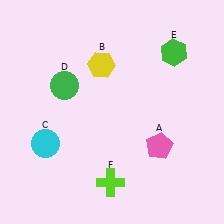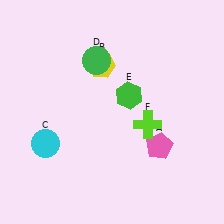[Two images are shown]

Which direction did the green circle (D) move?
The green circle (D) moved right.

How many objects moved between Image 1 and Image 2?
3 objects moved between the two images.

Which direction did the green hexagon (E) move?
The green hexagon (E) moved left.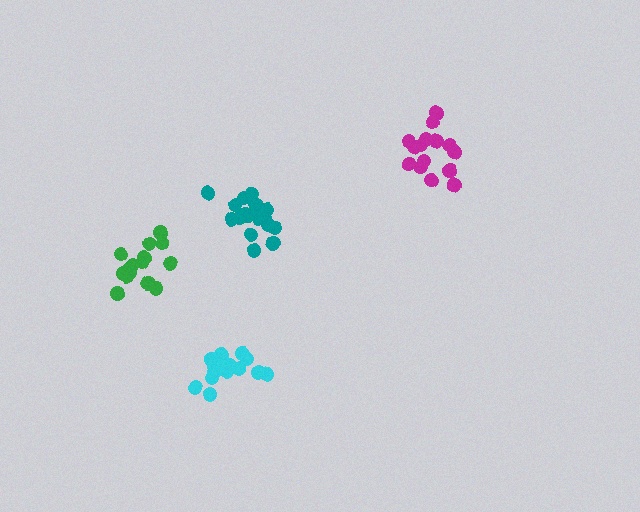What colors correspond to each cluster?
The clusters are colored: teal, cyan, green, magenta.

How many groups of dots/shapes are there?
There are 4 groups.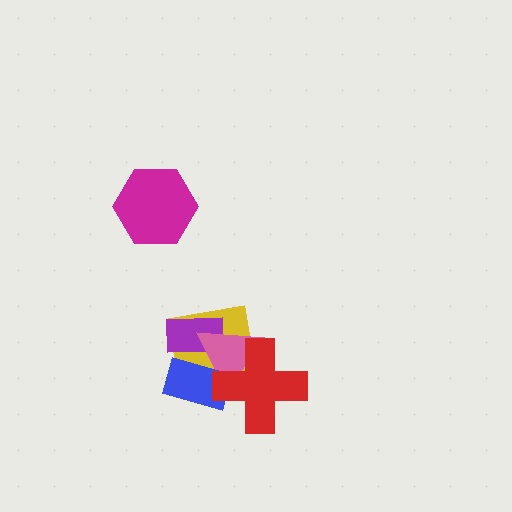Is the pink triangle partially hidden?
Yes, it is partially covered by another shape.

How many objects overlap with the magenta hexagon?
0 objects overlap with the magenta hexagon.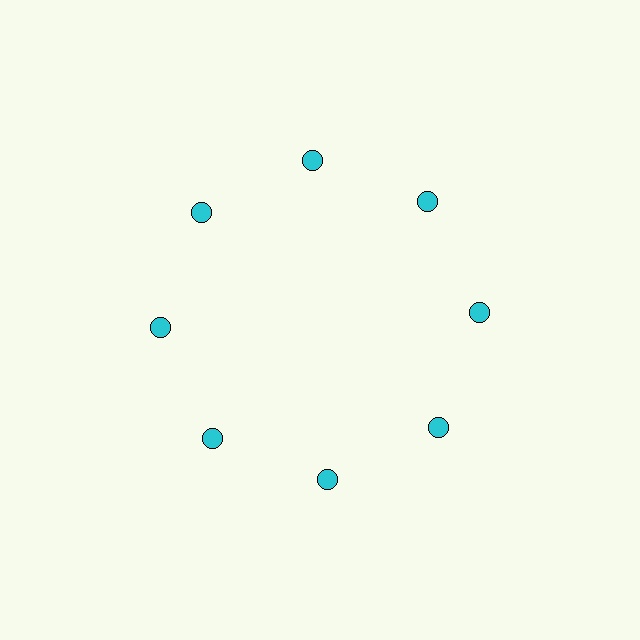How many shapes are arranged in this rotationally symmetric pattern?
There are 8 shapes, arranged in 8 groups of 1.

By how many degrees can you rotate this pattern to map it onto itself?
The pattern maps onto itself every 45 degrees of rotation.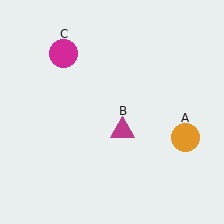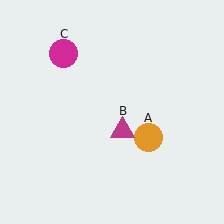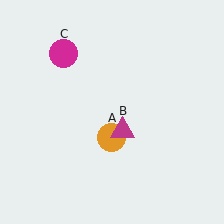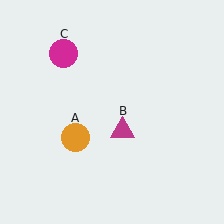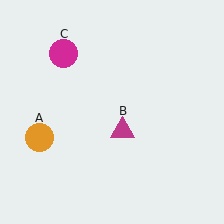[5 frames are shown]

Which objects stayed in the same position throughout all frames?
Magenta triangle (object B) and magenta circle (object C) remained stationary.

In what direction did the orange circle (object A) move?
The orange circle (object A) moved left.